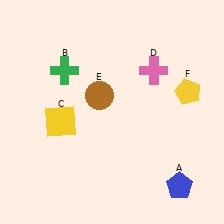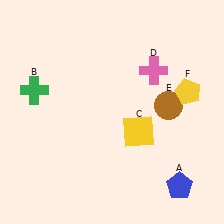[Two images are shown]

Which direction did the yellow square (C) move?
The yellow square (C) moved right.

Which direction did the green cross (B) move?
The green cross (B) moved left.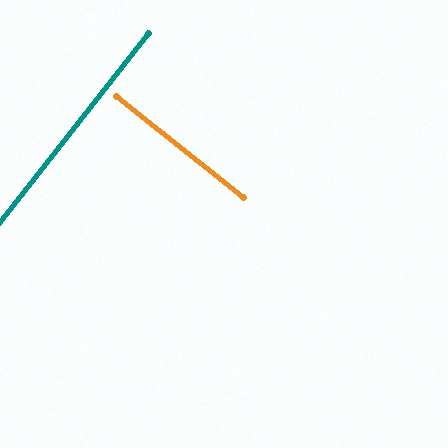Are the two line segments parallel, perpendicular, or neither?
Perpendicular — they meet at approximately 90°.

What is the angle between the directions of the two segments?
Approximately 90 degrees.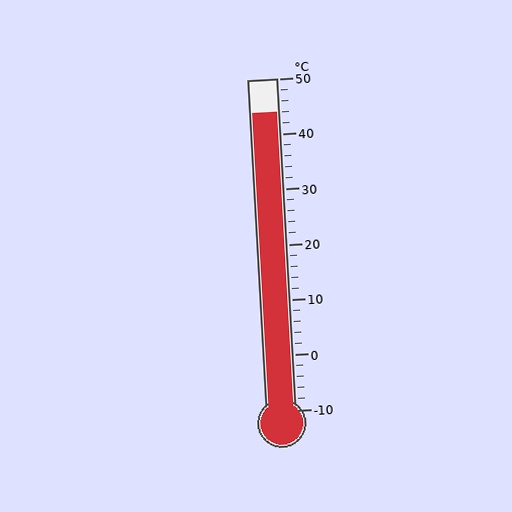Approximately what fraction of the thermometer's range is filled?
The thermometer is filled to approximately 90% of its range.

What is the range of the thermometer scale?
The thermometer scale ranges from -10°C to 50°C.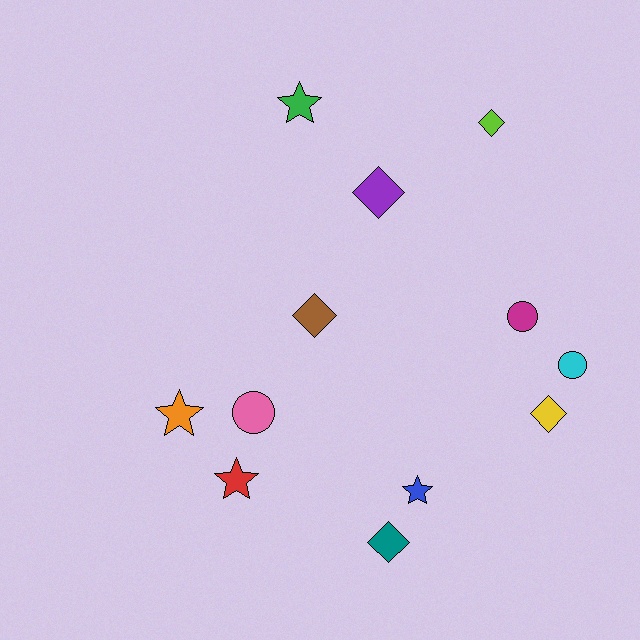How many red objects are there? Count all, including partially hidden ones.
There is 1 red object.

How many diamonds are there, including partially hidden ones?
There are 5 diamonds.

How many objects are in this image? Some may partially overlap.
There are 12 objects.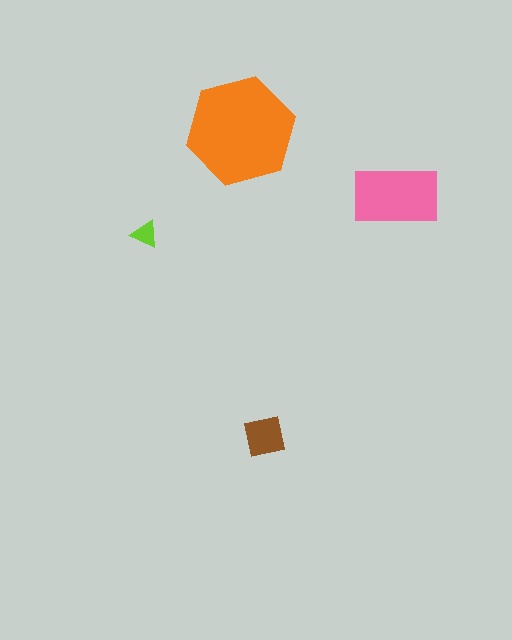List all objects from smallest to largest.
The lime triangle, the brown square, the pink rectangle, the orange hexagon.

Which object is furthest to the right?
The pink rectangle is rightmost.